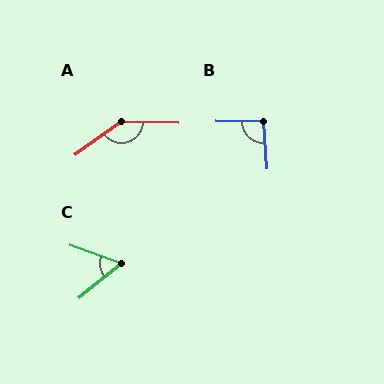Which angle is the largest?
A, at approximately 143 degrees.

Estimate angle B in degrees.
Approximately 95 degrees.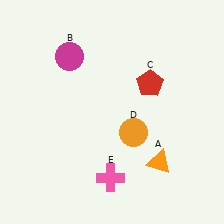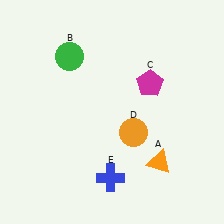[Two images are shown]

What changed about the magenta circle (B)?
In Image 1, B is magenta. In Image 2, it changed to green.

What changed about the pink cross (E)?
In Image 1, E is pink. In Image 2, it changed to blue.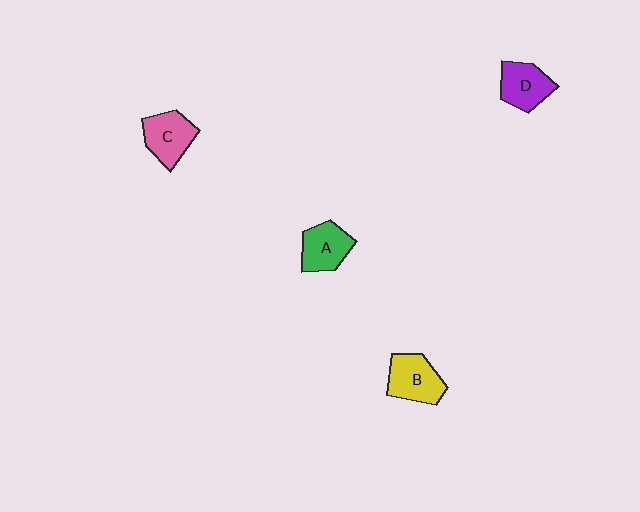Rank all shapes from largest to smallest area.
From largest to smallest: B (yellow), C (pink), A (green), D (purple).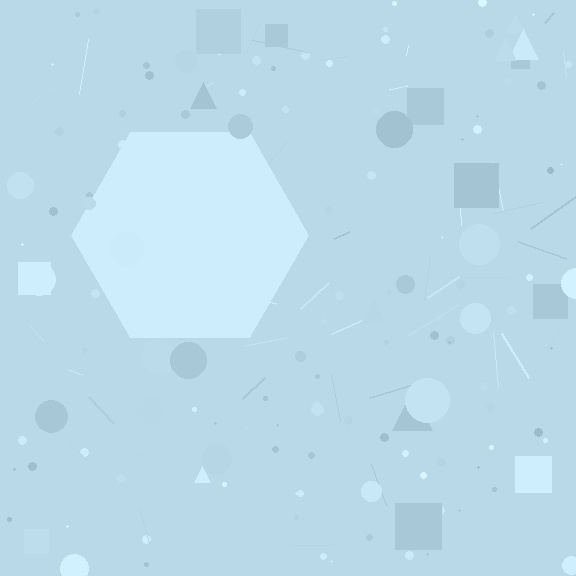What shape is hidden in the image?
A hexagon is hidden in the image.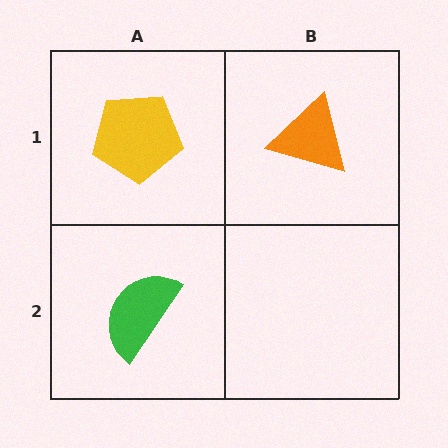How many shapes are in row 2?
1 shape.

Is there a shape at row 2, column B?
No, that cell is empty.